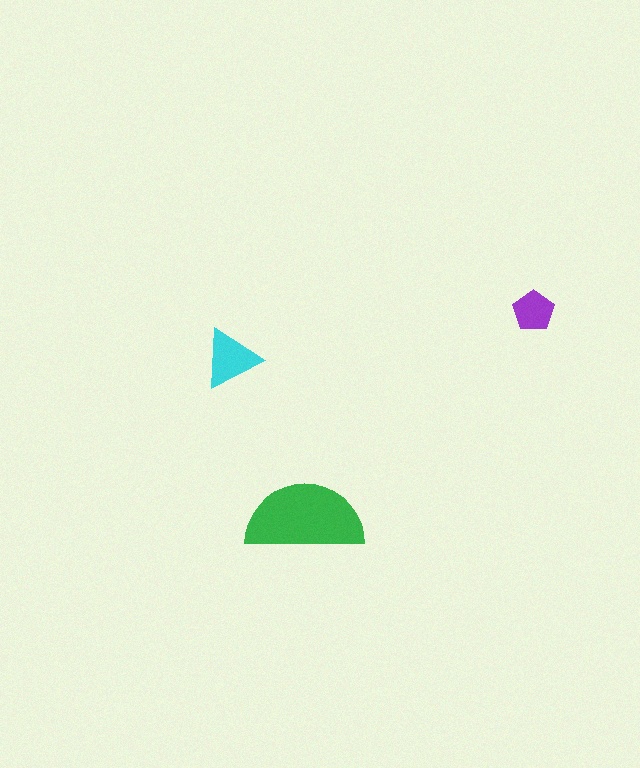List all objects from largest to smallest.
The green semicircle, the cyan triangle, the purple pentagon.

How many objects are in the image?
There are 3 objects in the image.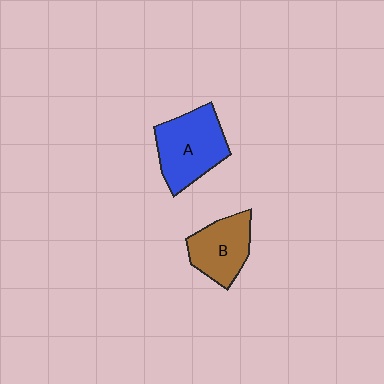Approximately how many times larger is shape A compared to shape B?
Approximately 1.3 times.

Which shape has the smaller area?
Shape B (brown).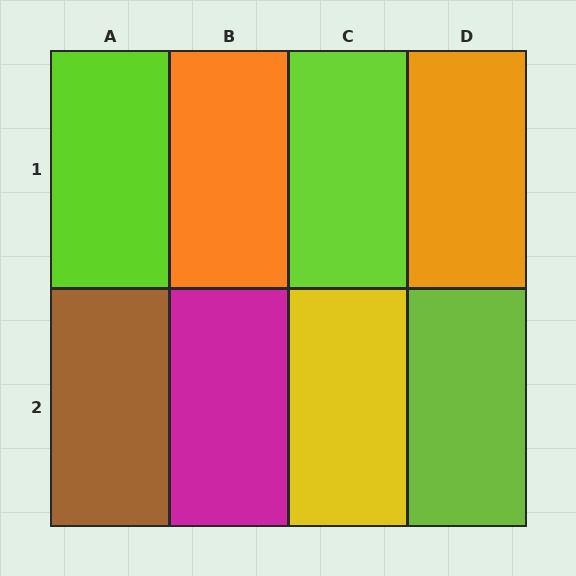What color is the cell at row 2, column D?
Lime.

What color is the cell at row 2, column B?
Magenta.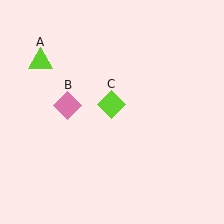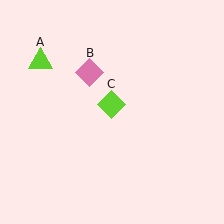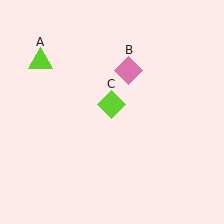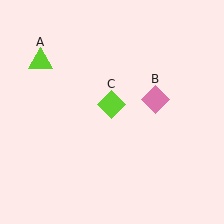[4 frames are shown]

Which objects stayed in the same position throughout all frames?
Lime triangle (object A) and lime diamond (object C) remained stationary.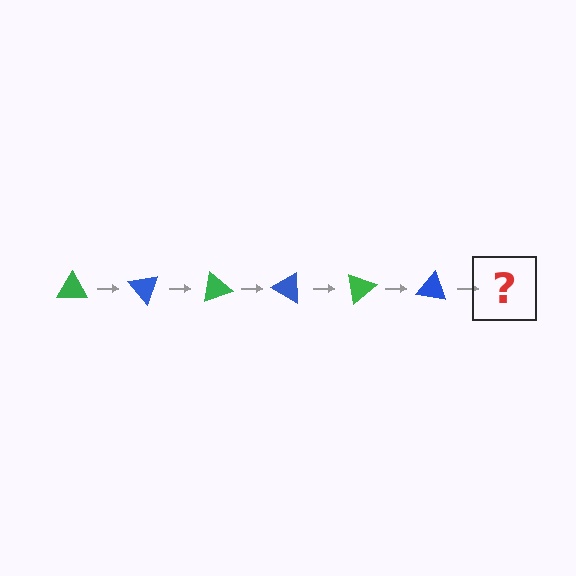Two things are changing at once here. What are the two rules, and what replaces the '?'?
The two rules are that it rotates 50 degrees each step and the color cycles through green and blue. The '?' should be a green triangle, rotated 300 degrees from the start.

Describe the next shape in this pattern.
It should be a green triangle, rotated 300 degrees from the start.